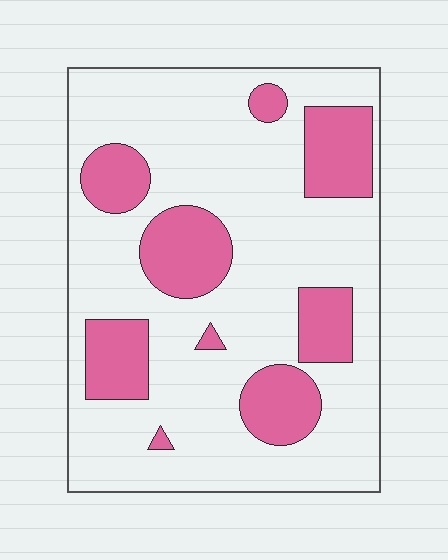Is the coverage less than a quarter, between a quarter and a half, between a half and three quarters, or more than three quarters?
Between a quarter and a half.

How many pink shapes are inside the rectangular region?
9.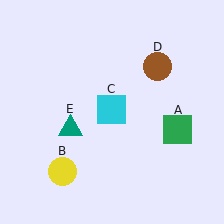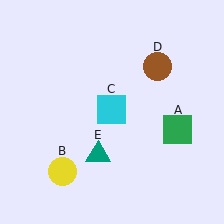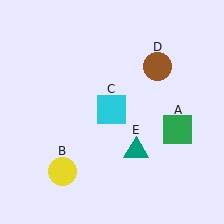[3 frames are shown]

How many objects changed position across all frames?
1 object changed position: teal triangle (object E).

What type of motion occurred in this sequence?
The teal triangle (object E) rotated counterclockwise around the center of the scene.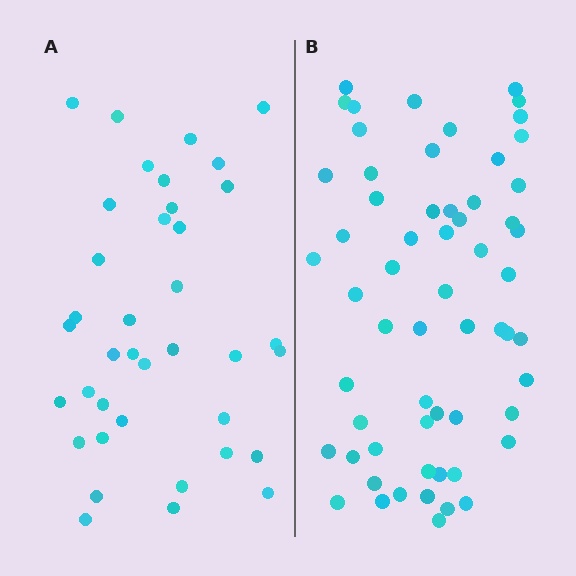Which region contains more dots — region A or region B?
Region B (the right region) has more dots.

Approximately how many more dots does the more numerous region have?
Region B has approximately 20 more dots than region A.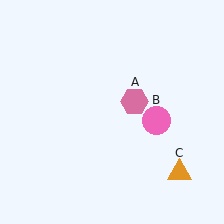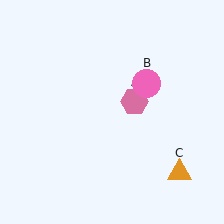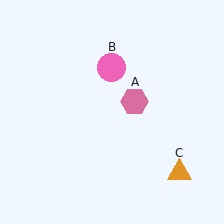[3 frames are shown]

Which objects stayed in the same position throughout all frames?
Pink hexagon (object A) and orange triangle (object C) remained stationary.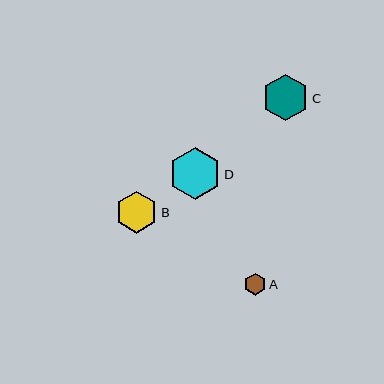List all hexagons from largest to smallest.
From largest to smallest: D, C, B, A.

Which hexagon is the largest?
Hexagon D is the largest with a size of approximately 52 pixels.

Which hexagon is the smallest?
Hexagon A is the smallest with a size of approximately 22 pixels.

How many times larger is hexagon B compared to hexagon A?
Hexagon B is approximately 1.9 times the size of hexagon A.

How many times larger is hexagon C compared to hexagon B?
Hexagon C is approximately 1.1 times the size of hexagon B.